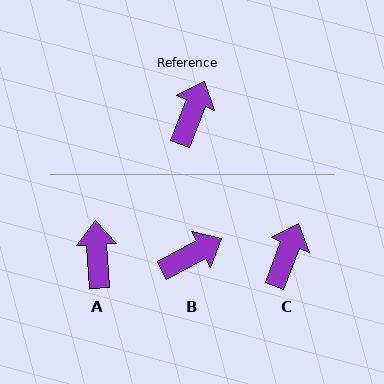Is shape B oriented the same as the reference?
No, it is off by about 41 degrees.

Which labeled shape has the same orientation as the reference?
C.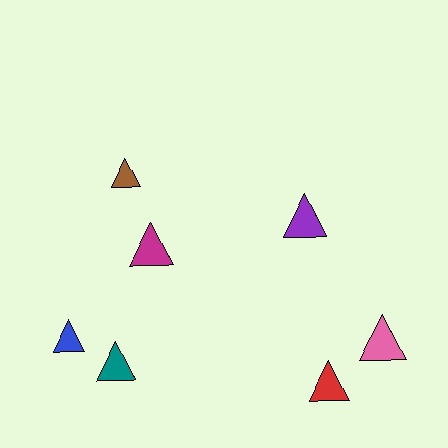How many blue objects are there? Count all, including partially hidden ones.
There is 1 blue object.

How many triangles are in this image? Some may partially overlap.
There are 7 triangles.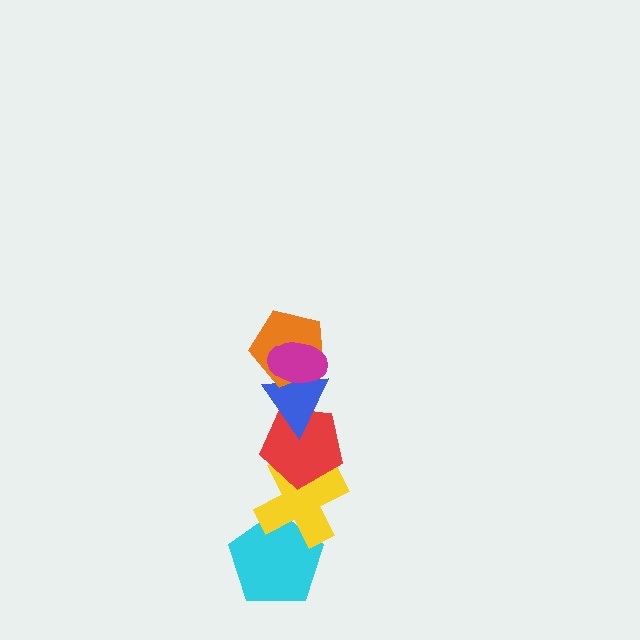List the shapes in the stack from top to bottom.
From top to bottom: the magenta ellipse, the orange pentagon, the blue triangle, the red pentagon, the yellow cross, the cyan pentagon.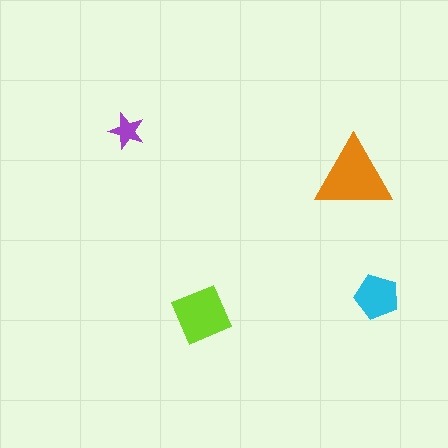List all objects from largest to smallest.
The orange triangle, the lime diamond, the cyan pentagon, the purple star.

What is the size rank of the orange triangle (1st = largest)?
1st.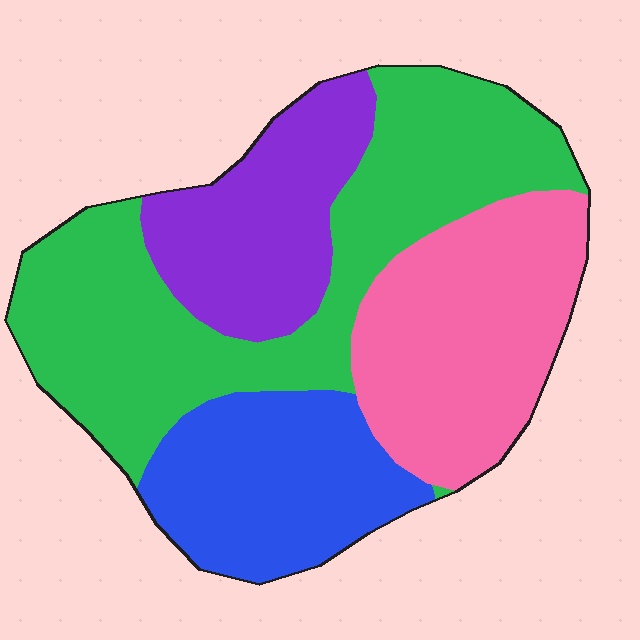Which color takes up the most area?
Green, at roughly 40%.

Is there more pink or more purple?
Pink.